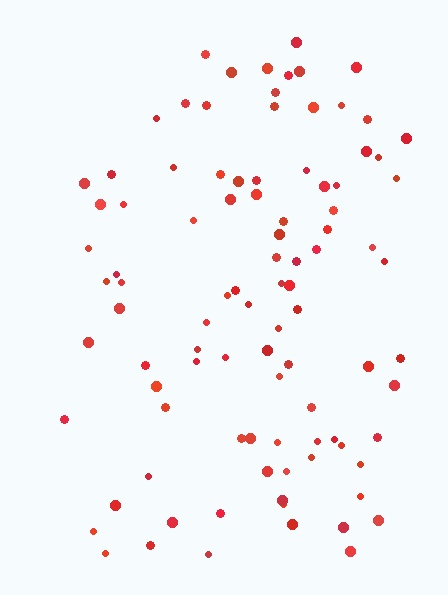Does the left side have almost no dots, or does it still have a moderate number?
Still a moderate number, just noticeably fewer than the right.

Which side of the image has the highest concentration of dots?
The right.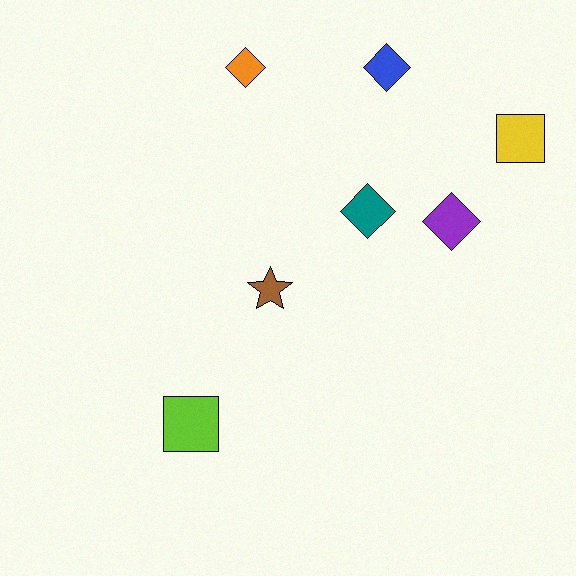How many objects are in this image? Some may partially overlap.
There are 7 objects.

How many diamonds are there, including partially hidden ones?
There are 4 diamonds.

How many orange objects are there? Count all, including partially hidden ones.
There is 1 orange object.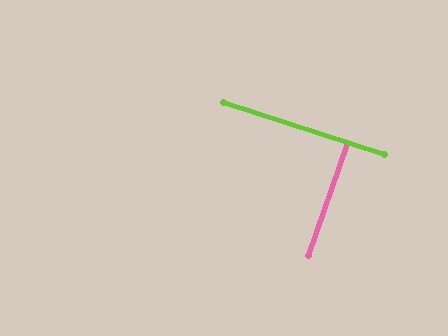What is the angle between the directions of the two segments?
Approximately 88 degrees.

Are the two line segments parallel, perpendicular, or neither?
Perpendicular — they meet at approximately 88°.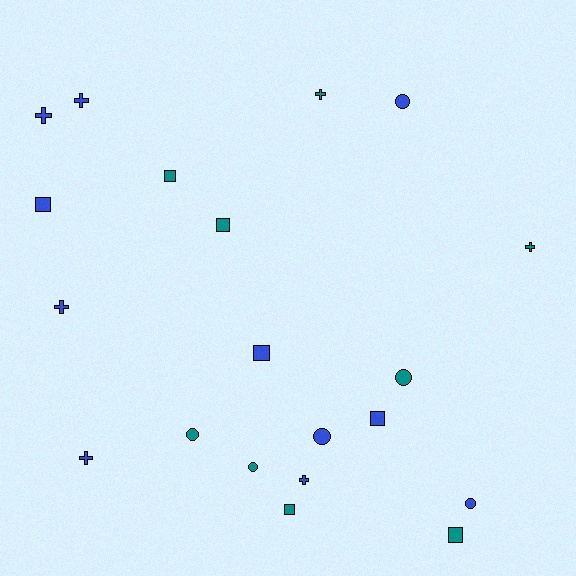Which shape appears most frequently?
Square, with 7 objects.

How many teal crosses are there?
There are 2 teal crosses.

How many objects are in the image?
There are 20 objects.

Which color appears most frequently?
Blue, with 11 objects.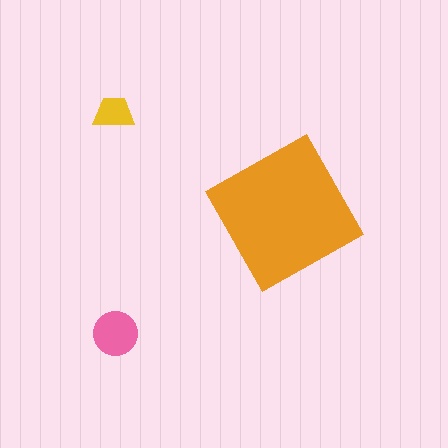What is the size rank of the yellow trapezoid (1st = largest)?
3rd.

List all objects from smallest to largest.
The yellow trapezoid, the pink circle, the orange square.